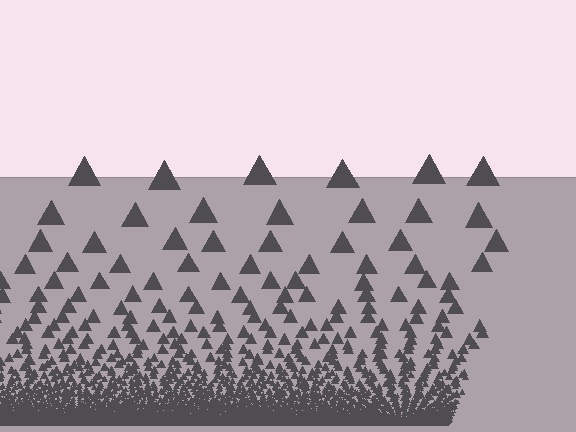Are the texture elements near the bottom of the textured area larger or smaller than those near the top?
Smaller. The gradient is inverted — elements near the bottom are smaller and denser.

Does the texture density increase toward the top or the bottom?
Density increases toward the bottom.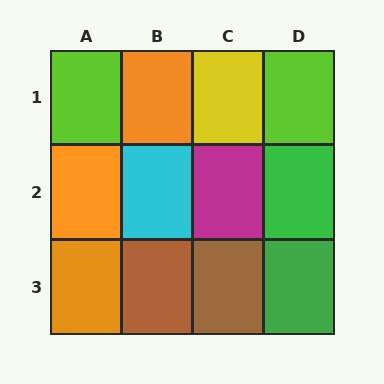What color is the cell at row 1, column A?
Lime.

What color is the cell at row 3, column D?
Green.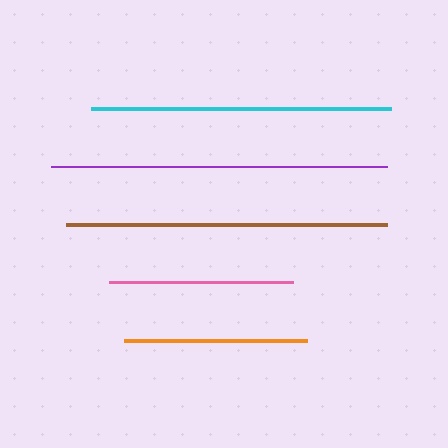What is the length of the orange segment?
The orange segment is approximately 183 pixels long.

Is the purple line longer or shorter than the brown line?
The purple line is longer than the brown line.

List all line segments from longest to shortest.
From longest to shortest: purple, brown, cyan, pink, orange.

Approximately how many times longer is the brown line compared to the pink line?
The brown line is approximately 1.7 times the length of the pink line.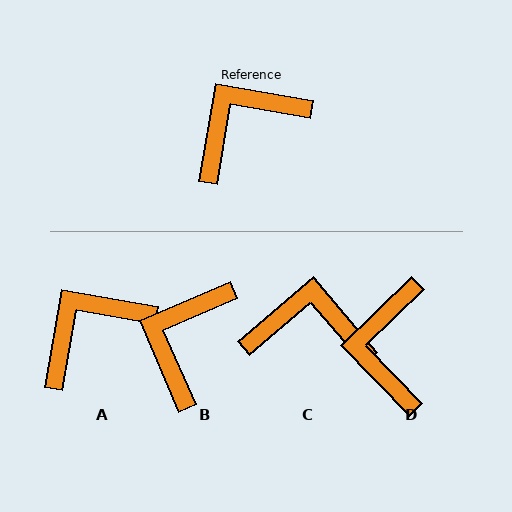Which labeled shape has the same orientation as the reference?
A.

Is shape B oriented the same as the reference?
No, it is off by about 33 degrees.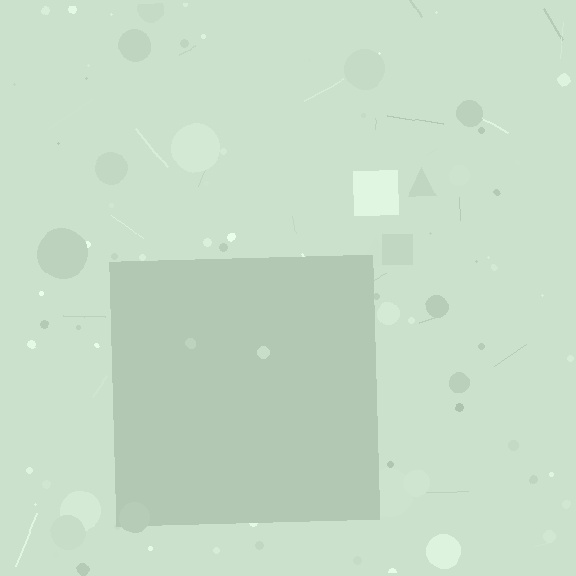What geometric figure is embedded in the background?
A square is embedded in the background.